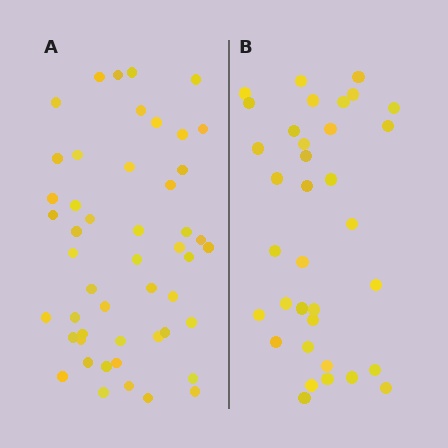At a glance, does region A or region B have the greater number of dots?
Region A (the left region) has more dots.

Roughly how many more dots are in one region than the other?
Region A has approximately 15 more dots than region B.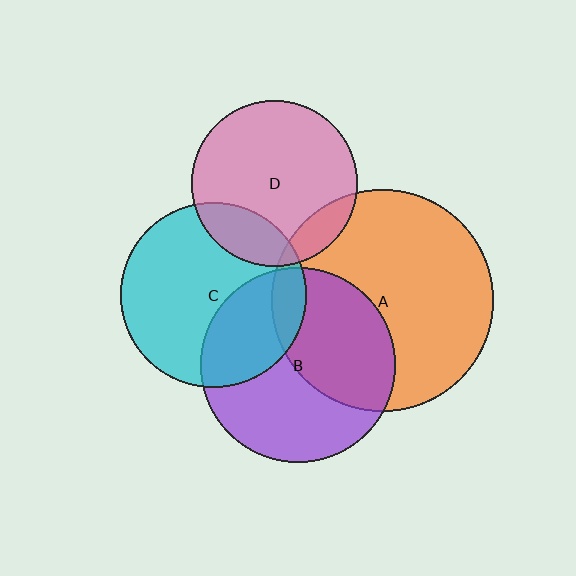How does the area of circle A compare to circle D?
Approximately 1.8 times.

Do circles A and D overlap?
Yes.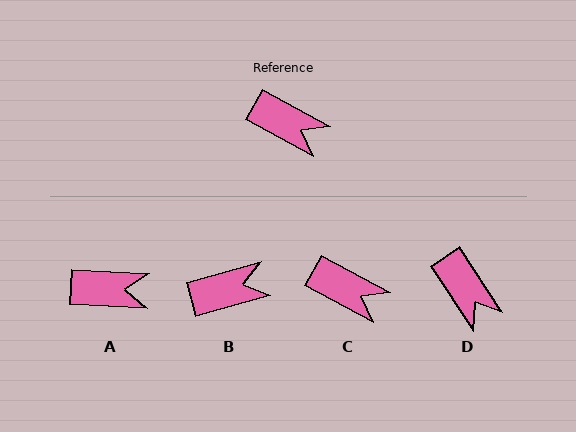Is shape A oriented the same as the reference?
No, it is off by about 25 degrees.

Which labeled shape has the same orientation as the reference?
C.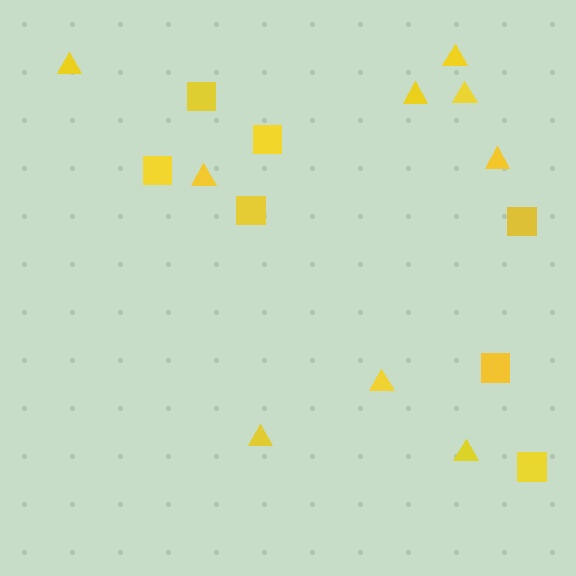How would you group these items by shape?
There are 2 groups: one group of triangles (9) and one group of squares (7).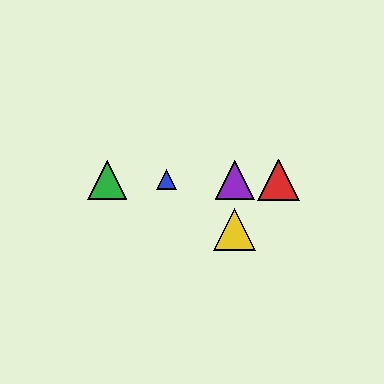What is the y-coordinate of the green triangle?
The green triangle is at y≈180.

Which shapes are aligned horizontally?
The red triangle, the blue triangle, the green triangle, the purple triangle are aligned horizontally.